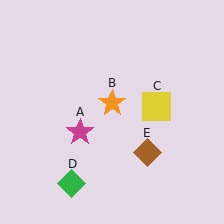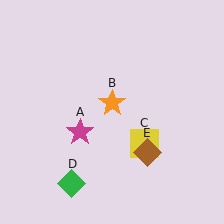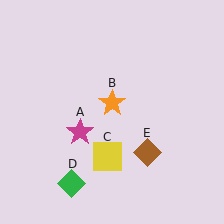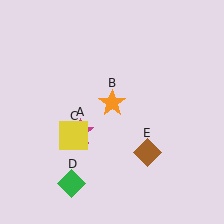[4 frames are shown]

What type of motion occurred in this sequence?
The yellow square (object C) rotated clockwise around the center of the scene.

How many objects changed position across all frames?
1 object changed position: yellow square (object C).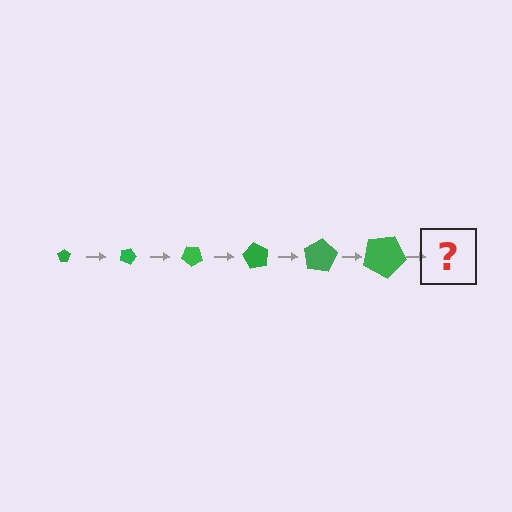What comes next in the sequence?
The next element should be a pentagon, larger than the previous one and rotated 120 degrees from the start.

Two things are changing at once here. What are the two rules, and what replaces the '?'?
The two rules are that the pentagon grows larger each step and it rotates 20 degrees each step. The '?' should be a pentagon, larger than the previous one and rotated 120 degrees from the start.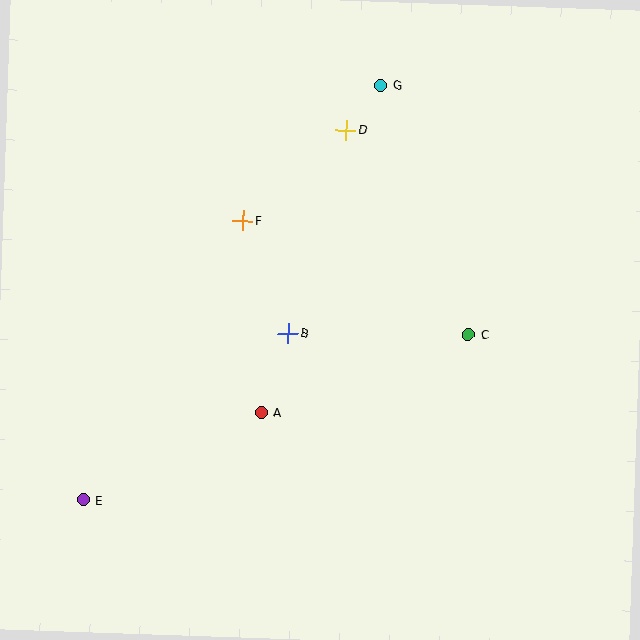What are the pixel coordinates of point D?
Point D is at (346, 130).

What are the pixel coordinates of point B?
Point B is at (288, 333).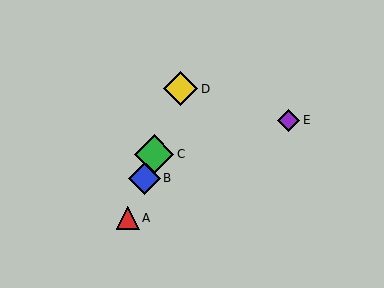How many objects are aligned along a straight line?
4 objects (A, B, C, D) are aligned along a straight line.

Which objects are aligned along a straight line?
Objects A, B, C, D are aligned along a straight line.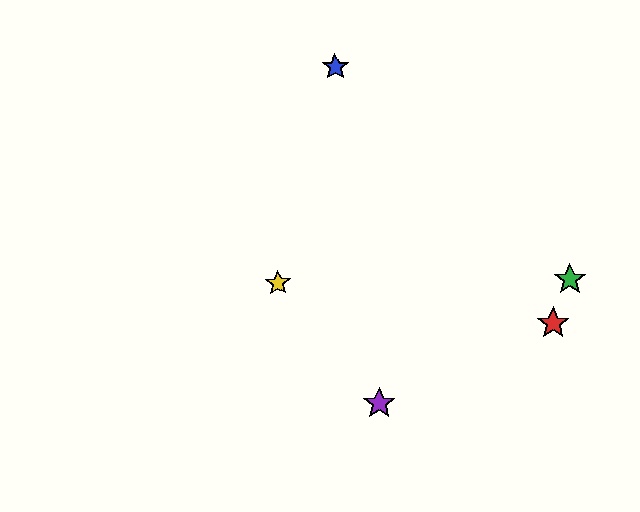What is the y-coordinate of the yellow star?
The yellow star is at y≈283.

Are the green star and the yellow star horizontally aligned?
Yes, both are at y≈279.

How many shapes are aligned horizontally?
2 shapes (the green star, the yellow star) are aligned horizontally.